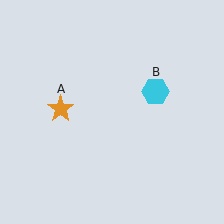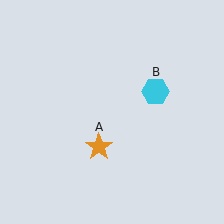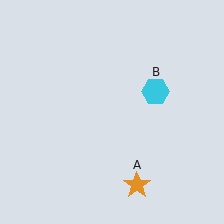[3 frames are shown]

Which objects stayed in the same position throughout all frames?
Cyan hexagon (object B) remained stationary.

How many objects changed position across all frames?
1 object changed position: orange star (object A).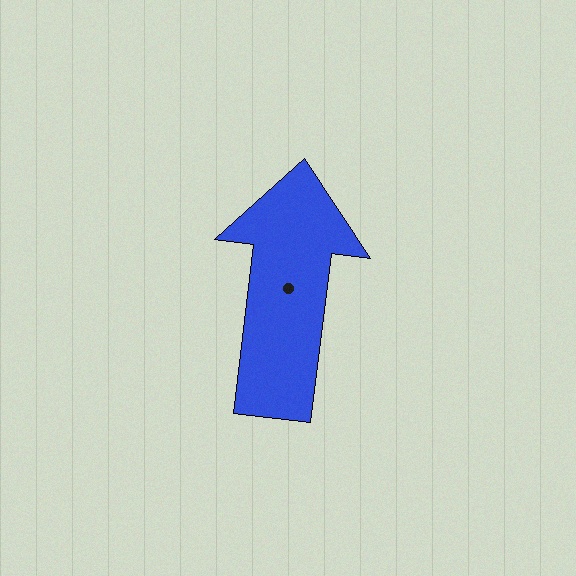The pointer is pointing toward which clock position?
Roughly 12 o'clock.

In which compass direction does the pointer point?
North.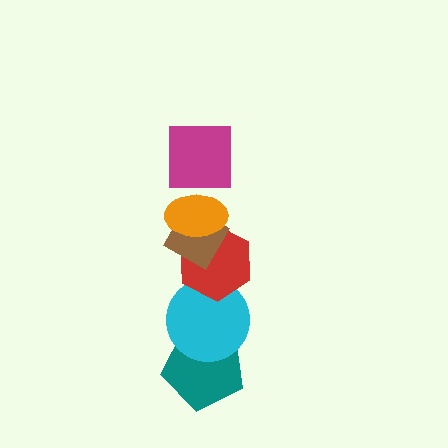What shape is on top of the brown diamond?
The orange ellipse is on top of the brown diamond.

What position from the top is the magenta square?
The magenta square is 1st from the top.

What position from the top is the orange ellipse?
The orange ellipse is 2nd from the top.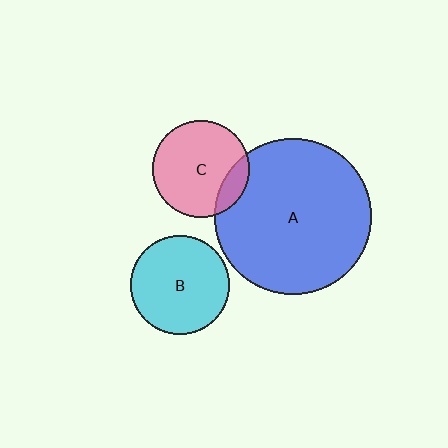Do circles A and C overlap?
Yes.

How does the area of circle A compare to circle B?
Approximately 2.5 times.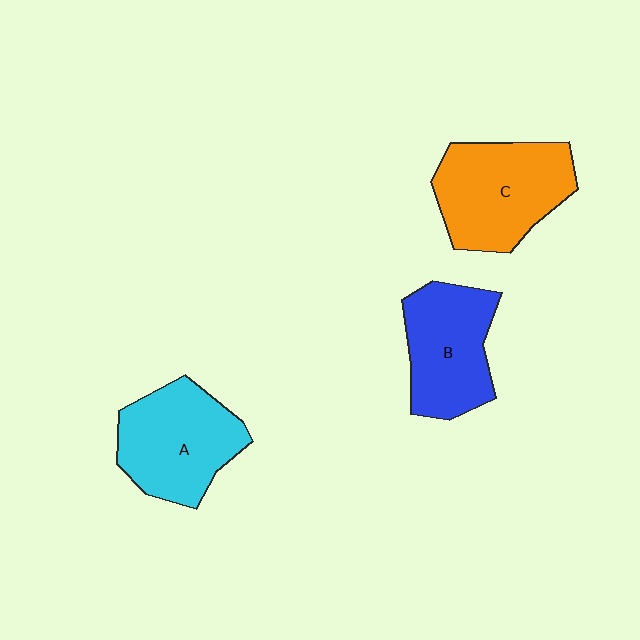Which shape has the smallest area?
Shape B (blue).